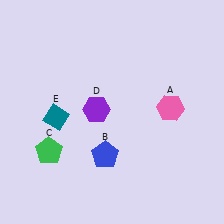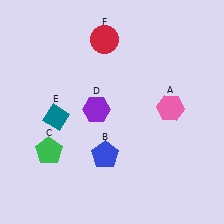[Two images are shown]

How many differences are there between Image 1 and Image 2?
There is 1 difference between the two images.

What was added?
A red circle (F) was added in Image 2.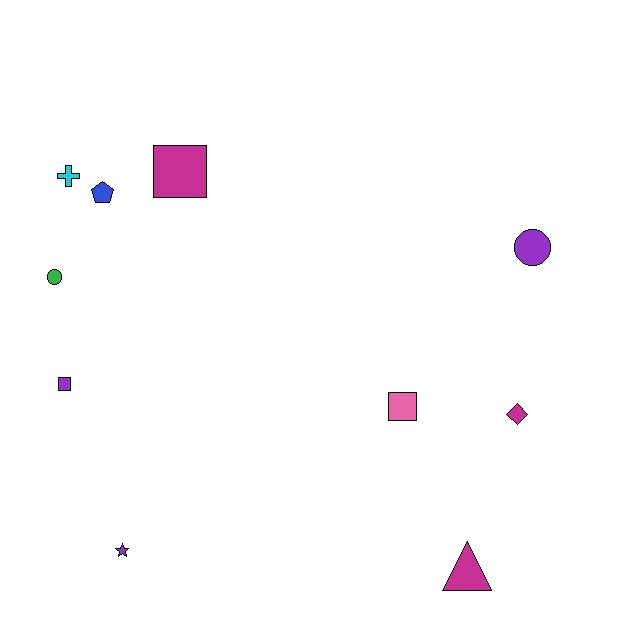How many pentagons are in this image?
There is 1 pentagon.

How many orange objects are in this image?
There are no orange objects.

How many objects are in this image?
There are 10 objects.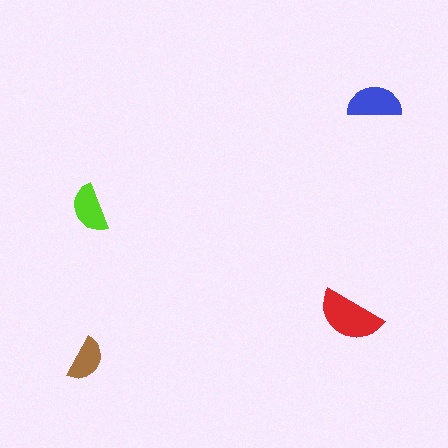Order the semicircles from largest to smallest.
the red one, the blue one, the lime one, the brown one.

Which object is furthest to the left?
The brown semicircle is leftmost.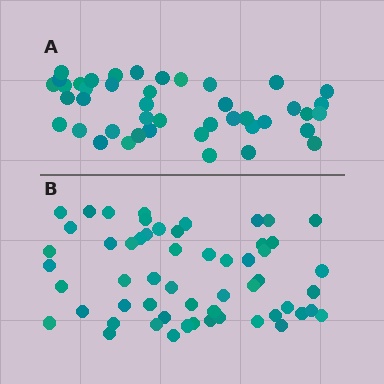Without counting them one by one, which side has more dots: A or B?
Region B (the bottom region) has more dots.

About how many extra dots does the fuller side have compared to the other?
Region B has approximately 15 more dots than region A.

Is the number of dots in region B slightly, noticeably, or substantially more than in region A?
Region B has noticeably more, but not dramatically so. The ratio is roughly 1.3 to 1.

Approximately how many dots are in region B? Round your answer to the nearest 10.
About 60 dots. (The exact count is 56, which rounds to 60.)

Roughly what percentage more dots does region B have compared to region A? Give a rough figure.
About 30% more.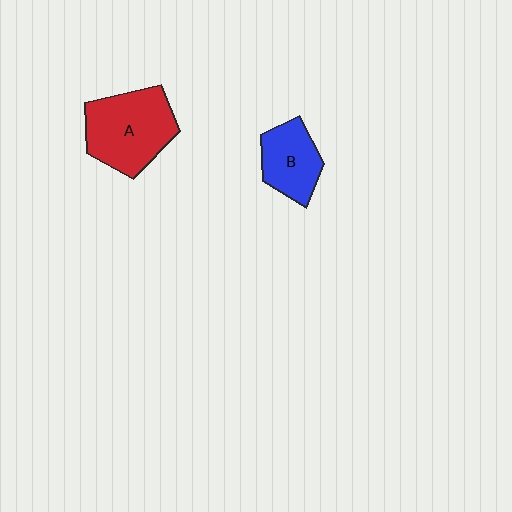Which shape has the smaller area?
Shape B (blue).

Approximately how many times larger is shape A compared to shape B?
Approximately 1.6 times.